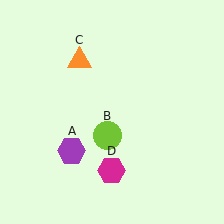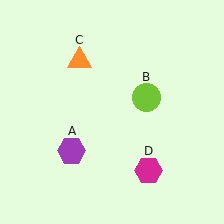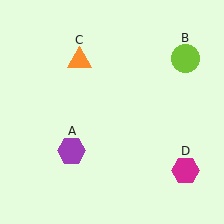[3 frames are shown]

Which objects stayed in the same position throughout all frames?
Purple hexagon (object A) and orange triangle (object C) remained stationary.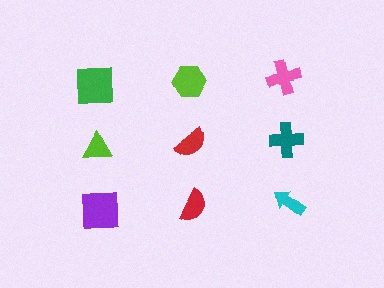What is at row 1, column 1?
A green square.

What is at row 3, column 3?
A cyan arrow.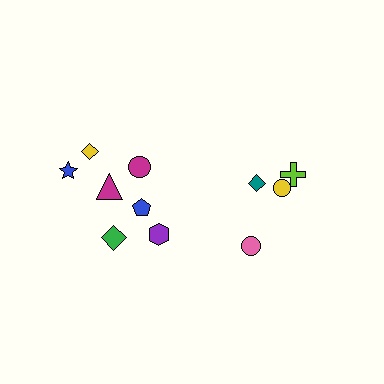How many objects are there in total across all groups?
There are 11 objects.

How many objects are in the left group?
There are 7 objects.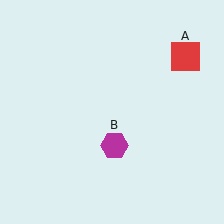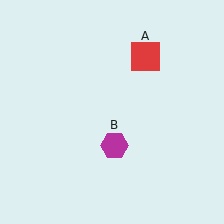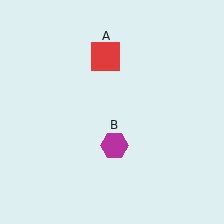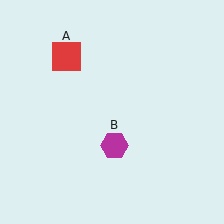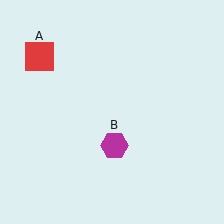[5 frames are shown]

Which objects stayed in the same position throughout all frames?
Magenta hexagon (object B) remained stationary.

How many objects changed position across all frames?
1 object changed position: red square (object A).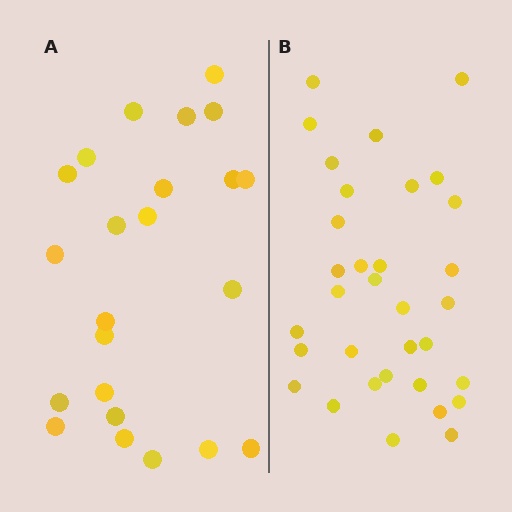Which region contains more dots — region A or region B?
Region B (the right region) has more dots.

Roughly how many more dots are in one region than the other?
Region B has roughly 10 or so more dots than region A.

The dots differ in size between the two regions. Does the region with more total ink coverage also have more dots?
No. Region A has more total ink coverage because its dots are larger, but region B actually contains more individual dots. Total area can be misleading — the number of items is what matters here.